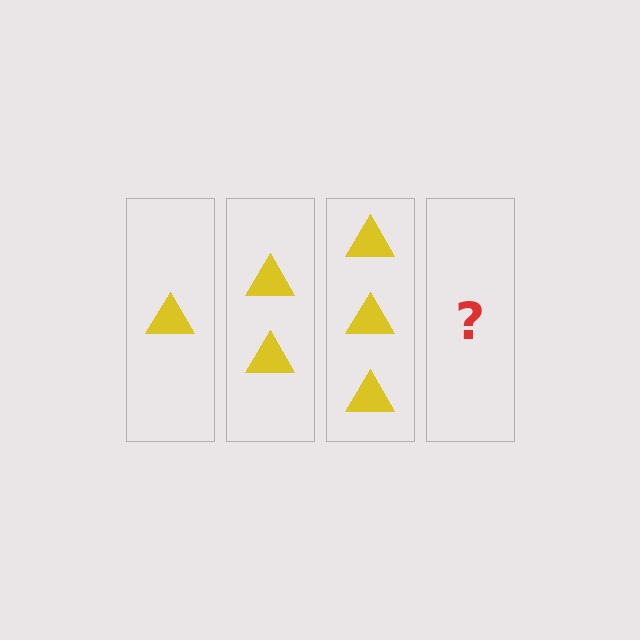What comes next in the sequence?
The next element should be 4 triangles.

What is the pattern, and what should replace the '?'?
The pattern is that each step adds one more triangle. The '?' should be 4 triangles.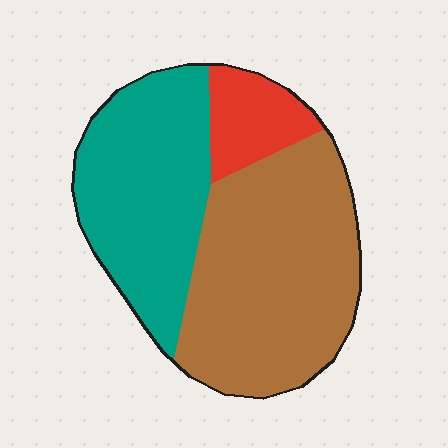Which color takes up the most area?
Brown, at roughly 50%.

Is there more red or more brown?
Brown.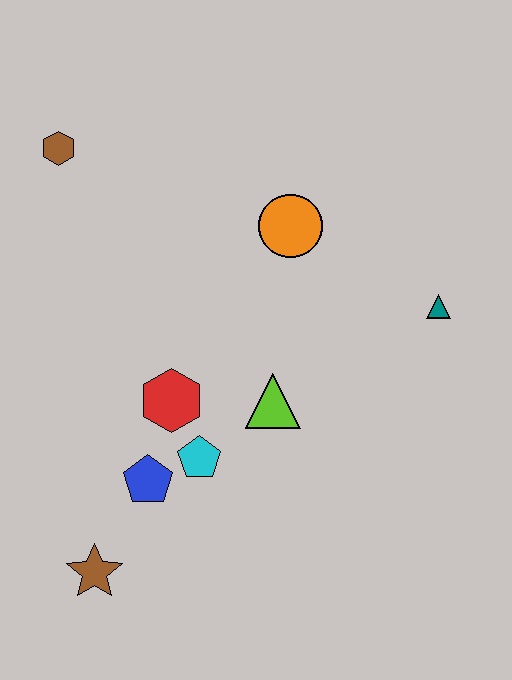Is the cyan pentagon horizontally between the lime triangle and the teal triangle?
No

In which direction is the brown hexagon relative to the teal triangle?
The brown hexagon is to the left of the teal triangle.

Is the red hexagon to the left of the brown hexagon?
No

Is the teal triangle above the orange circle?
No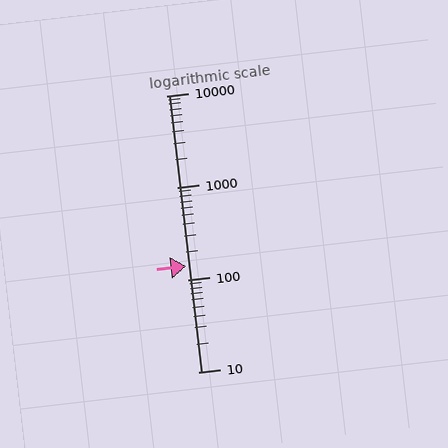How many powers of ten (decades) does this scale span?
The scale spans 3 decades, from 10 to 10000.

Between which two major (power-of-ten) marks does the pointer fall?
The pointer is between 100 and 1000.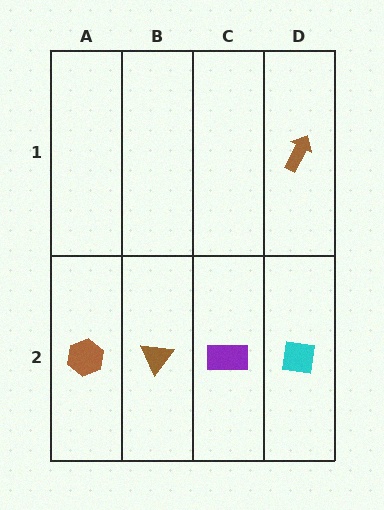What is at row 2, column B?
A brown triangle.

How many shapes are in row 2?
4 shapes.